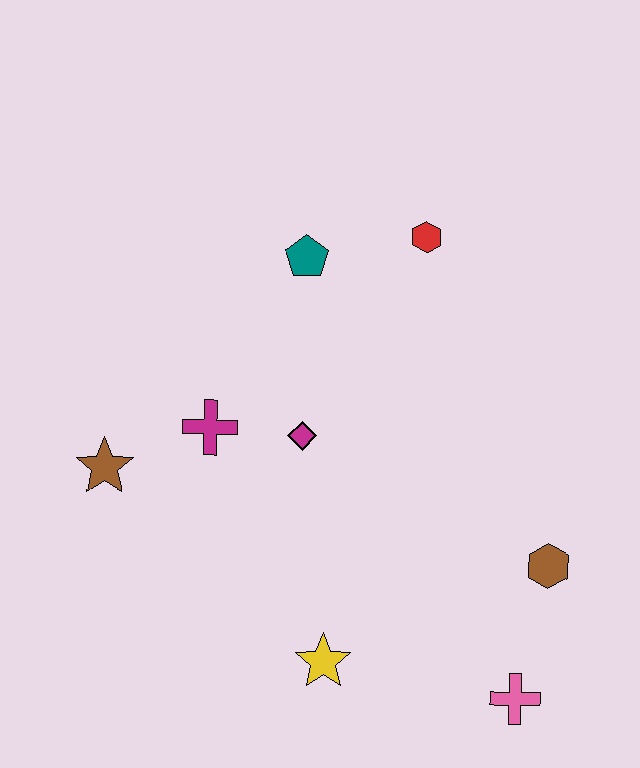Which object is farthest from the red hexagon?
The pink cross is farthest from the red hexagon.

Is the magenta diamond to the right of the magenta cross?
Yes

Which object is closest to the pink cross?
The brown hexagon is closest to the pink cross.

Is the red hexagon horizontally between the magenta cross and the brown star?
No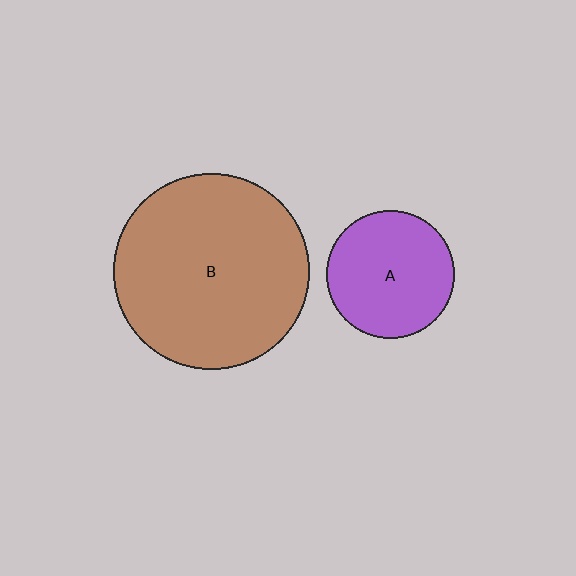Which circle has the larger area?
Circle B (brown).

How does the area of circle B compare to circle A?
Approximately 2.3 times.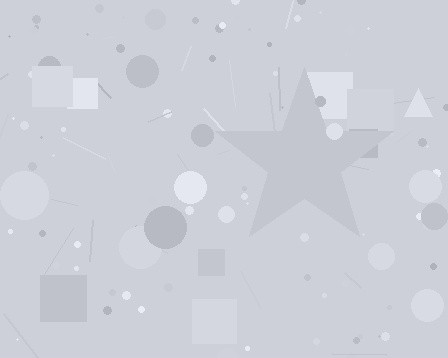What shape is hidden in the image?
A star is hidden in the image.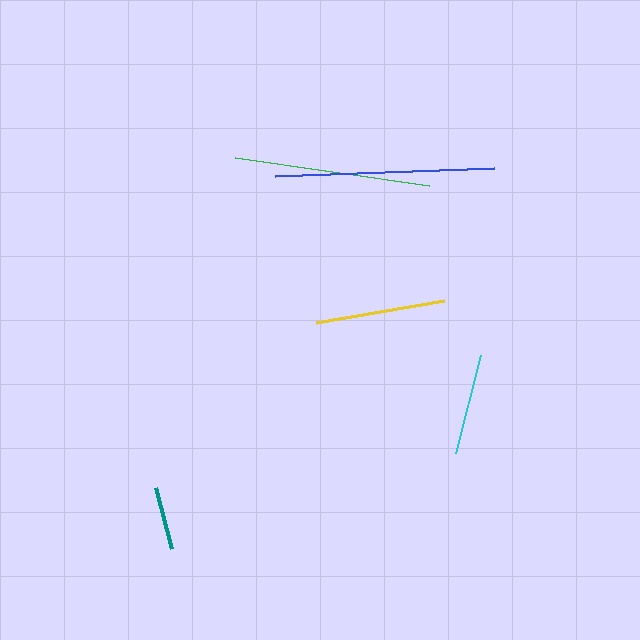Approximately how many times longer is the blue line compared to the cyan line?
The blue line is approximately 2.2 times the length of the cyan line.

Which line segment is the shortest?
The teal line is the shortest at approximately 63 pixels.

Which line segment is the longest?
The blue line is the longest at approximately 219 pixels.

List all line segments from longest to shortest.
From longest to shortest: blue, green, yellow, cyan, teal.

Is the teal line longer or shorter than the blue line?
The blue line is longer than the teal line.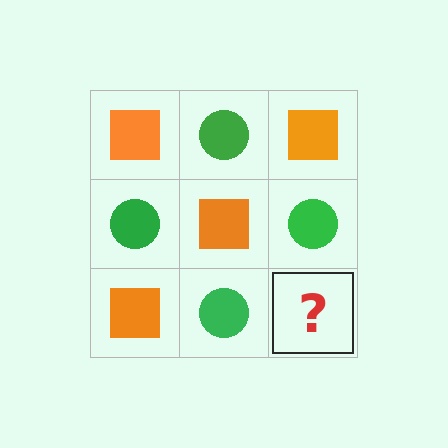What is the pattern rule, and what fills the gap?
The rule is that it alternates orange square and green circle in a checkerboard pattern. The gap should be filled with an orange square.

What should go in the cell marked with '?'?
The missing cell should contain an orange square.